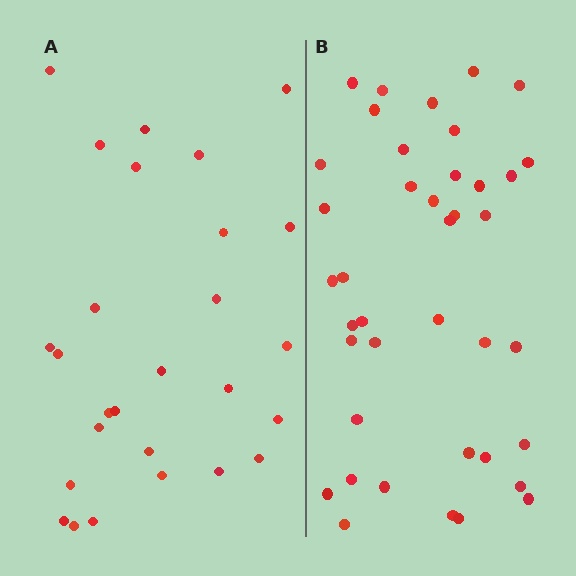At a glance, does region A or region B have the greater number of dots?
Region B (the right region) has more dots.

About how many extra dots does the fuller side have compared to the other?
Region B has approximately 15 more dots than region A.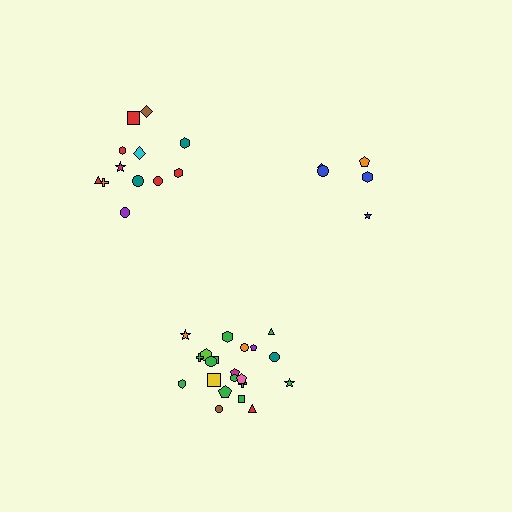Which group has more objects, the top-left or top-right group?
The top-left group.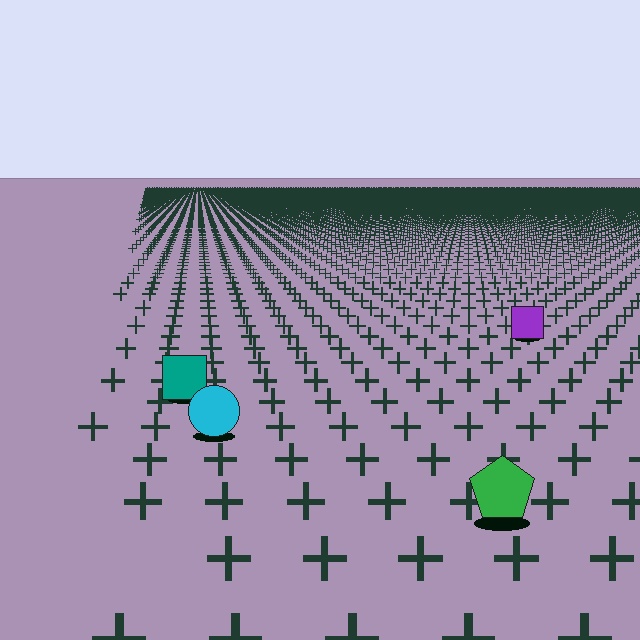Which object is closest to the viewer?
The green pentagon is closest. The texture marks near it are larger and more spread out.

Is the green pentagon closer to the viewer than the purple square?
Yes. The green pentagon is closer — you can tell from the texture gradient: the ground texture is coarser near it.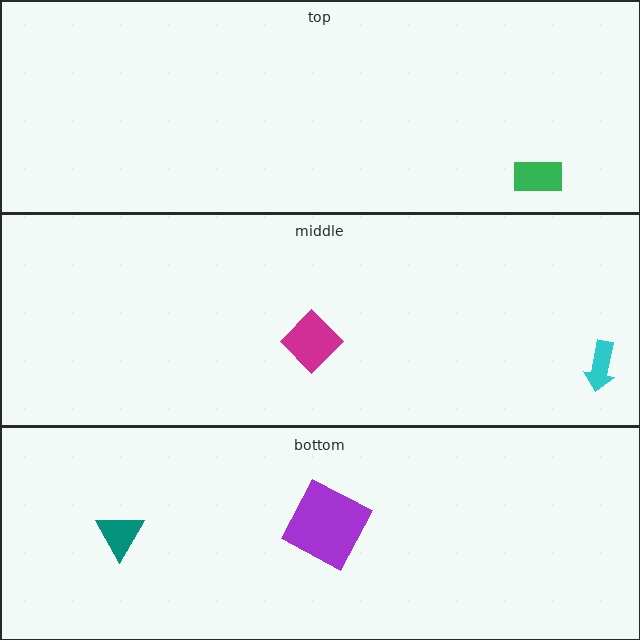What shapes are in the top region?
The green rectangle.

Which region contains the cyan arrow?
The middle region.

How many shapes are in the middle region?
2.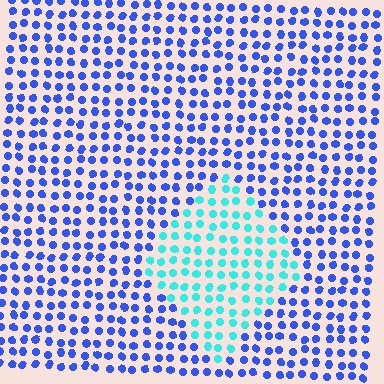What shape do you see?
I see a diamond.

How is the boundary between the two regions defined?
The boundary is defined purely by a slight shift in hue (about 52 degrees). Spacing, size, and orientation are identical on both sides.